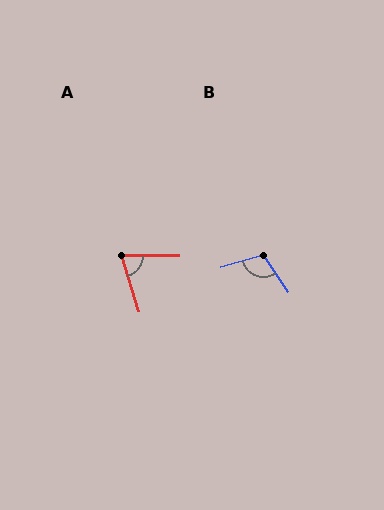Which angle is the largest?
B, at approximately 108 degrees.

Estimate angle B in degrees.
Approximately 108 degrees.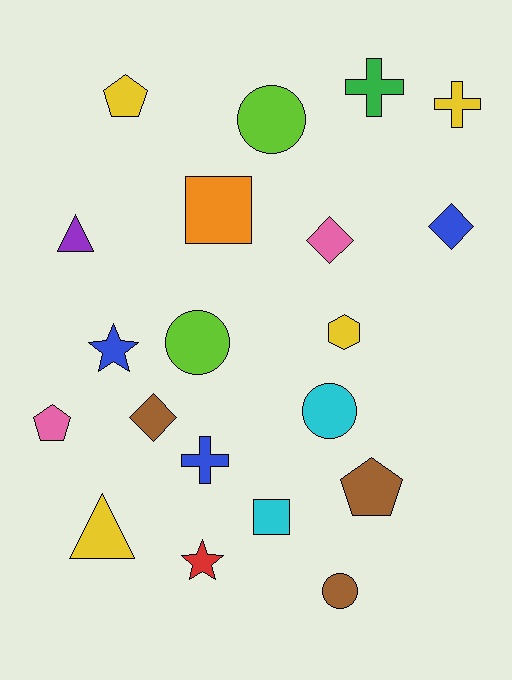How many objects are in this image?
There are 20 objects.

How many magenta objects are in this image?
There are no magenta objects.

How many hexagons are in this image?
There is 1 hexagon.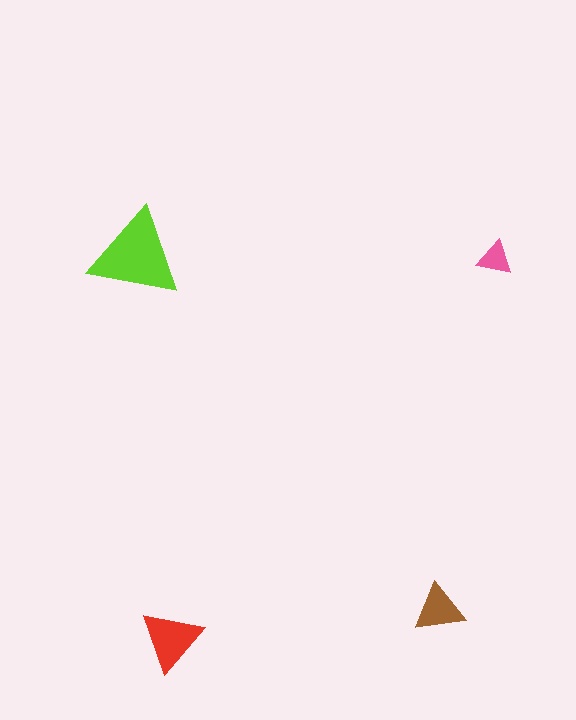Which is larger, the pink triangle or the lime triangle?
The lime one.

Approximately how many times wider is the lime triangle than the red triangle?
About 1.5 times wider.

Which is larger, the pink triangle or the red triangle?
The red one.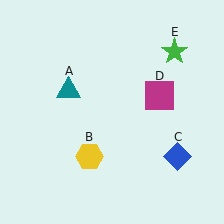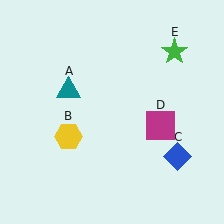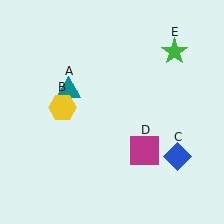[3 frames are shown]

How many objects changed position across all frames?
2 objects changed position: yellow hexagon (object B), magenta square (object D).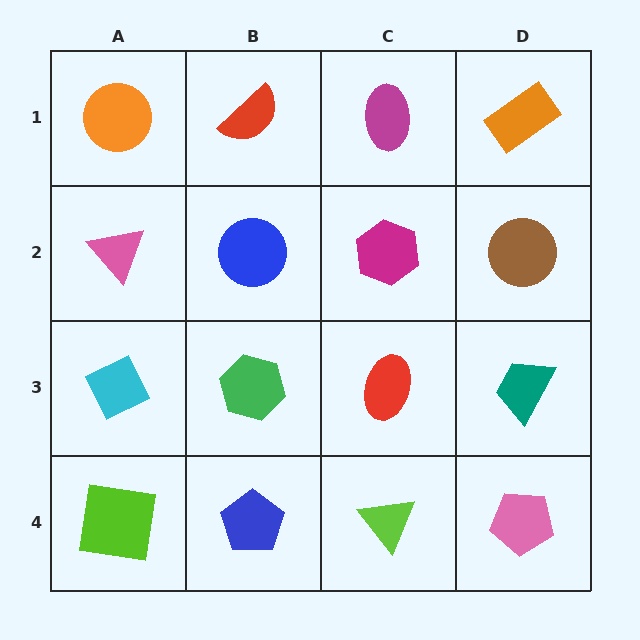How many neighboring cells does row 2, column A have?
3.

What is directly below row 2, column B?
A green hexagon.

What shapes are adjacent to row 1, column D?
A brown circle (row 2, column D), a magenta ellipse (row 1, column C).